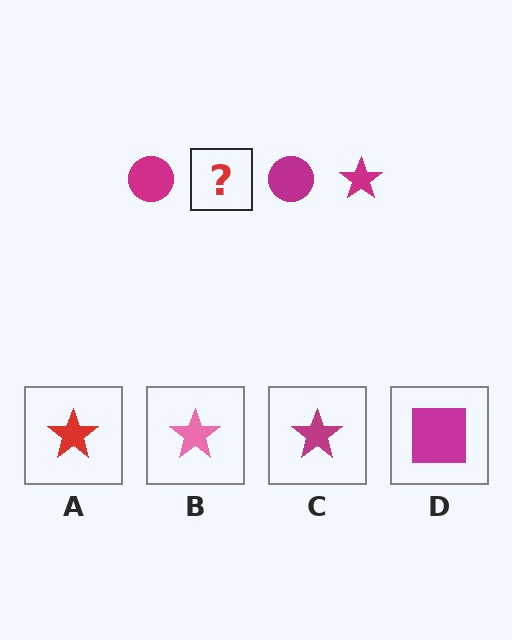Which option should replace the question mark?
Option C.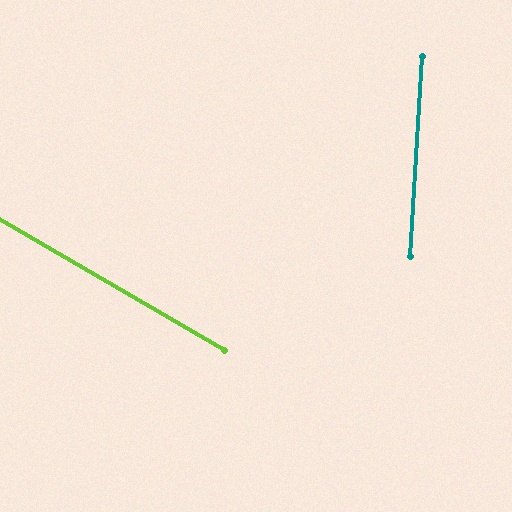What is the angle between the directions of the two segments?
Approximately 64 degrees.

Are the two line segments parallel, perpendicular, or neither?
Neither parallel nor perpendicular — they differ by about 64°.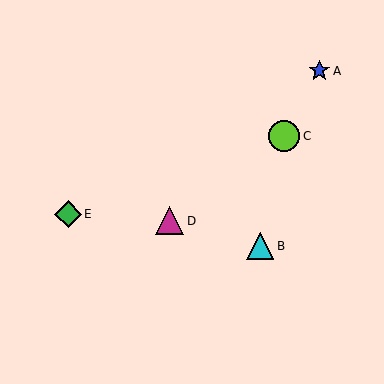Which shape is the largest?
The lime circle (labeled C) is the largest.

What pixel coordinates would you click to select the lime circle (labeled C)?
Click at (284, 136) to select the lime circle C.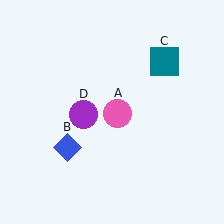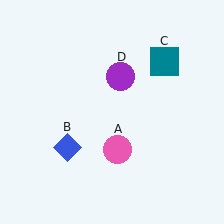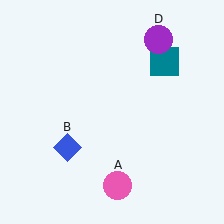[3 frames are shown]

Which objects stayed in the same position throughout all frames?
Blue diamond (object B) and teal square (object C) remained stationary.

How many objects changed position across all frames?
2 objects changed position: pink circle (object A), purple circle (object D).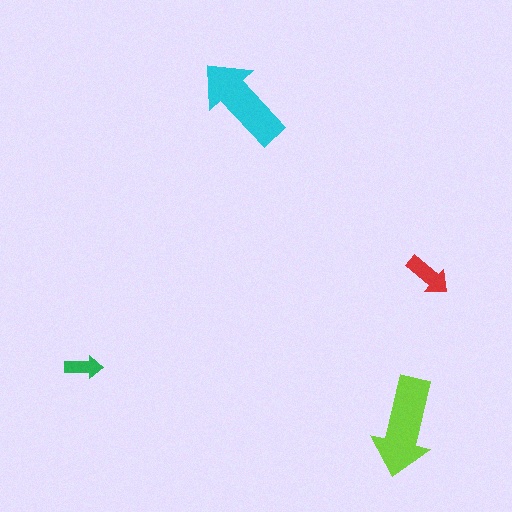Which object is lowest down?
The lime arrow is bottommost.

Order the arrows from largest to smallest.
the lime one, the cyan one, the red one, the green one.